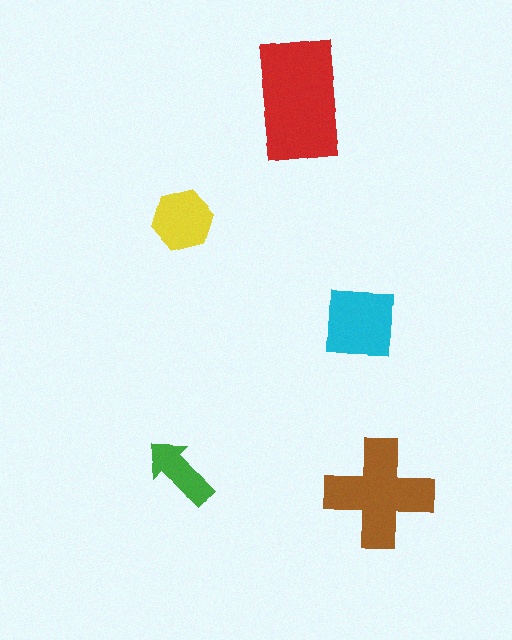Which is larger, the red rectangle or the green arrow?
The red rectangle.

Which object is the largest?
The red rectangle.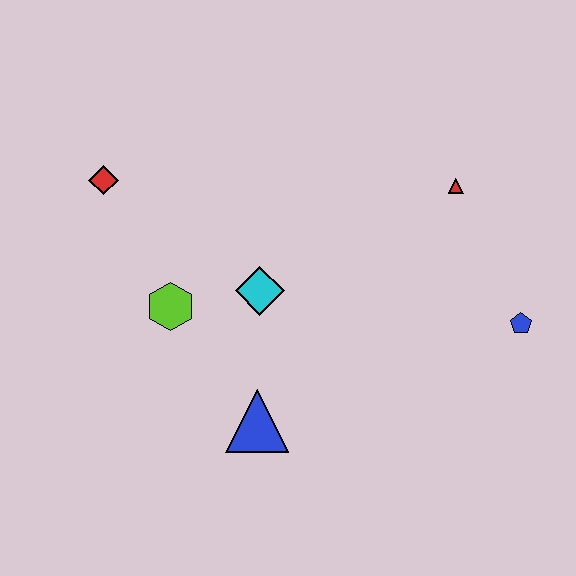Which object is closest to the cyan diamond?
The lime hexagon is closest to the cyan diamond.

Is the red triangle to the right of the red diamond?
Yes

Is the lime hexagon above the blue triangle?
Yes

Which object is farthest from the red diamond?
The blue pentagon is farthest from the red diamond.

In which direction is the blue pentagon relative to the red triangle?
The blue pentagon is below the red triangle.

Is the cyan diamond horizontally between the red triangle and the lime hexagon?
Yes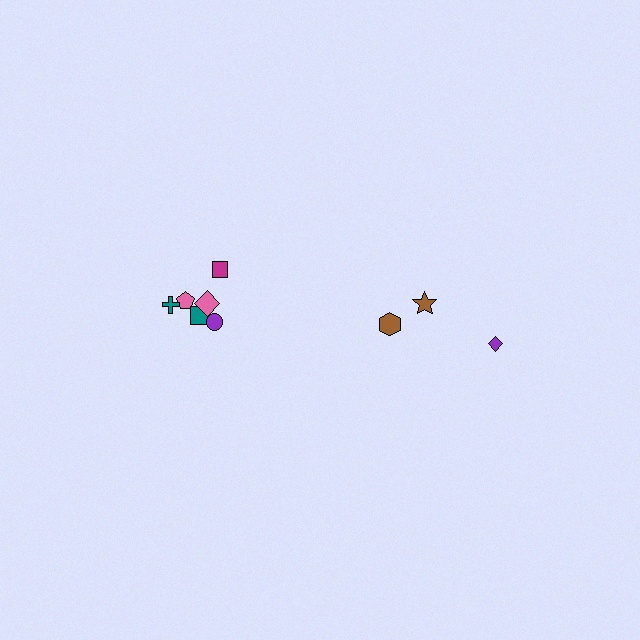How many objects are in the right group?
There are 3 objects.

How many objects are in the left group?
There are 6 objects.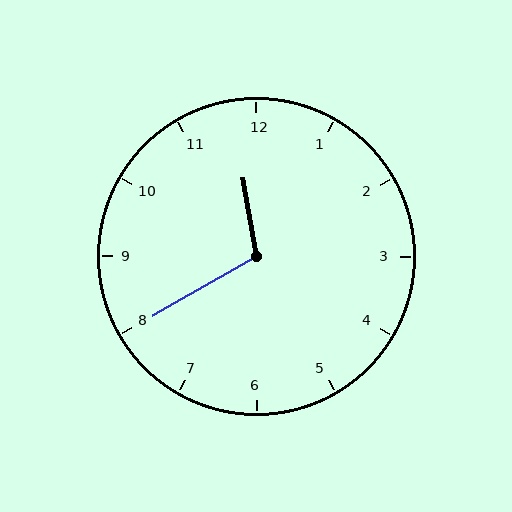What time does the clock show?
11:40.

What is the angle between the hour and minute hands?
Approximately 110 degrees.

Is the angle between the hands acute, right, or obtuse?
It is obtuse.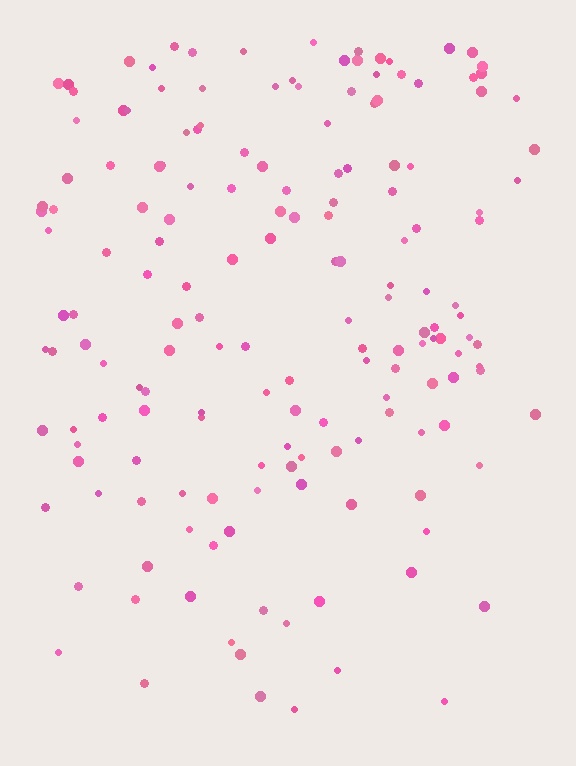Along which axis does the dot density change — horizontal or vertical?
Vertical.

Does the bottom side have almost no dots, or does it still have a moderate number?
Still a moderate number, just noticeably fewer than the top.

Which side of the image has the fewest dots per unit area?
The bottom.